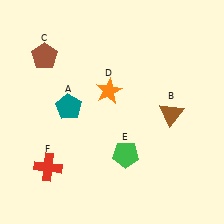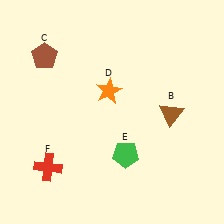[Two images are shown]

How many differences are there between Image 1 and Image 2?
There is 1 difference between the two images.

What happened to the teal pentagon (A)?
The teal pentagon (A) was removed in Image 2. It was in the top-left area of Image 1.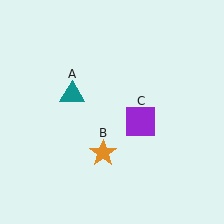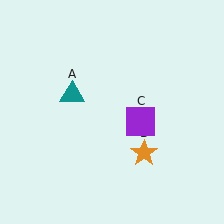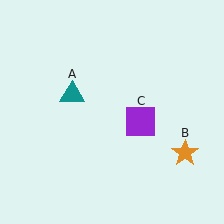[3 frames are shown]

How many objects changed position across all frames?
1 object changed position: orange star (object B).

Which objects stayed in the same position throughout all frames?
Teal triangle (object A) and purple square (object C) remained stationary.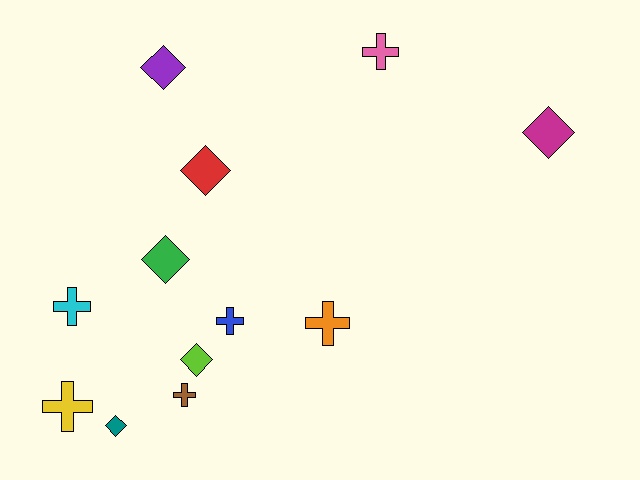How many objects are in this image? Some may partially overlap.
There are 12 objects.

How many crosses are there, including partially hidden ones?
There are 6 crosses.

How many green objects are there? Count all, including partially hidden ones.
There is 1 green object.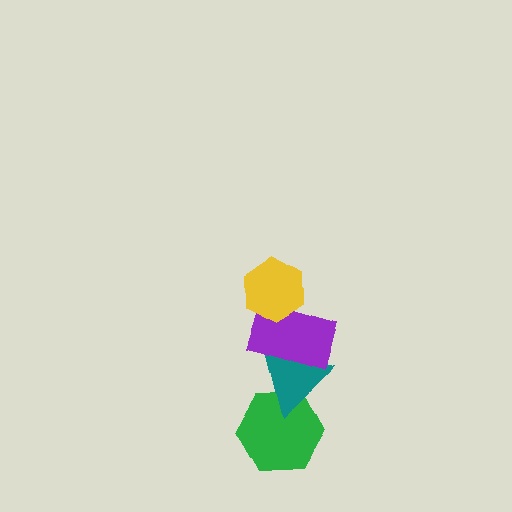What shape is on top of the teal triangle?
The purple rectangle is on top of the teal triangle.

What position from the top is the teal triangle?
The teal triangle is 3rd from the top.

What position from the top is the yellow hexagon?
The yellow hexagon is 1st from the top.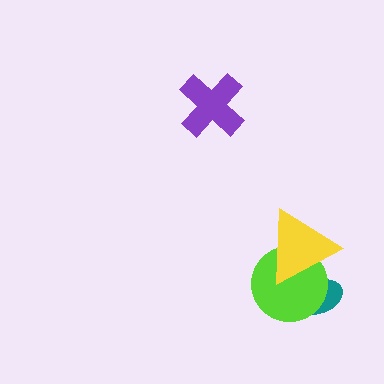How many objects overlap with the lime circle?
2 objects overlap with the lime circle.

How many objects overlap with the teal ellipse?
2 objects overlap with the teal ellipse.